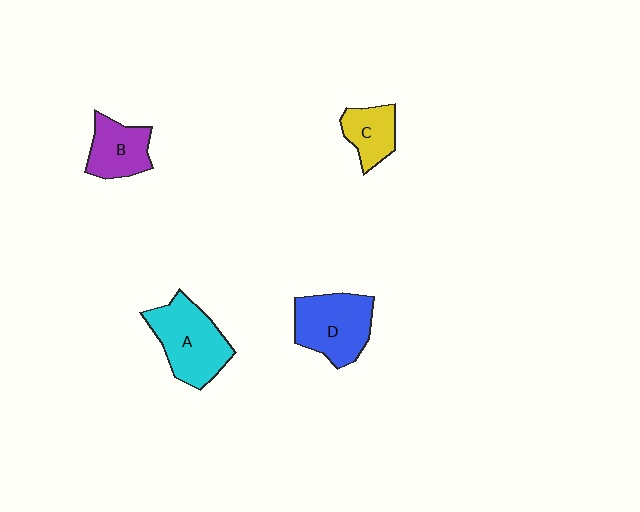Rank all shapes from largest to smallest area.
From largest to smallest: A (cyan), D (blue), B (purple), C (yellow).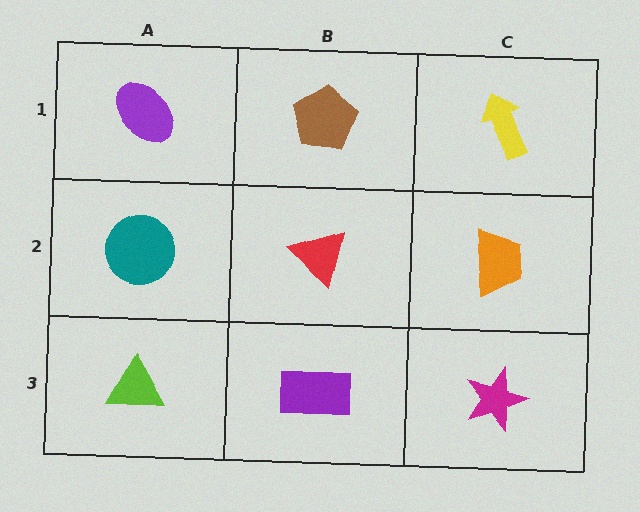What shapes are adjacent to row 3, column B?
A red triangle (row 2, column B), a lime triangle (row 3, column A), a magenta star (row 3, column C).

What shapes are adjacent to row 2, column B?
A brown pentagon (row 1, column B), a purple rectangle (row 3, column B), a teal circle (row 2, column A), an orange trapezoid (row 2, column C).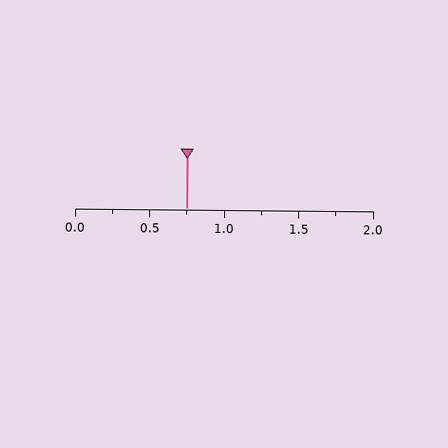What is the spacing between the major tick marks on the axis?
The major ticks are spaced 0.5 apart.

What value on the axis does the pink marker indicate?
The marker indicates approximately 0.75.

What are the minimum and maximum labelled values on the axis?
The axis runs from 0.0 to 2.0.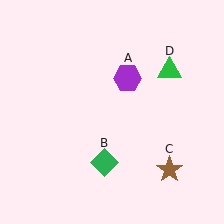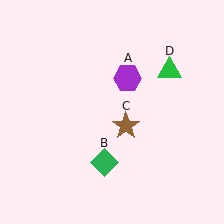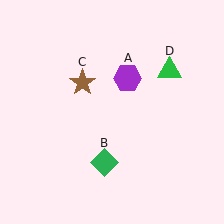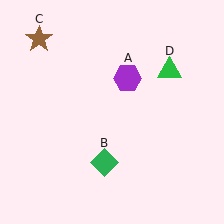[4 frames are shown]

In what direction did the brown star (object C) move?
The brown star (object C) moved up and to the left.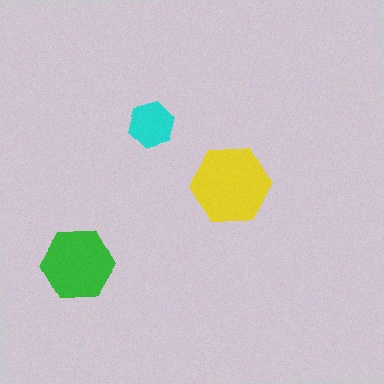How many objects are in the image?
There are 3 objects in the image.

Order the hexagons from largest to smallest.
the yellow one, the green one, the cyan one.